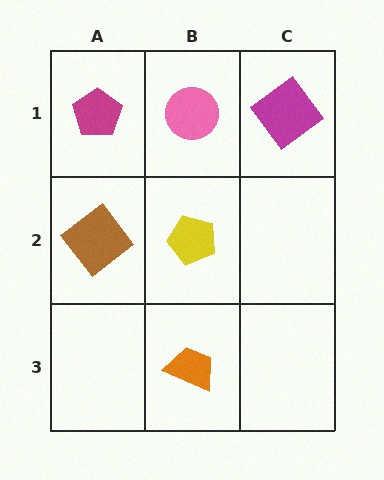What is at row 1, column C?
A magenta diamond.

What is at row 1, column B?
A pink circle.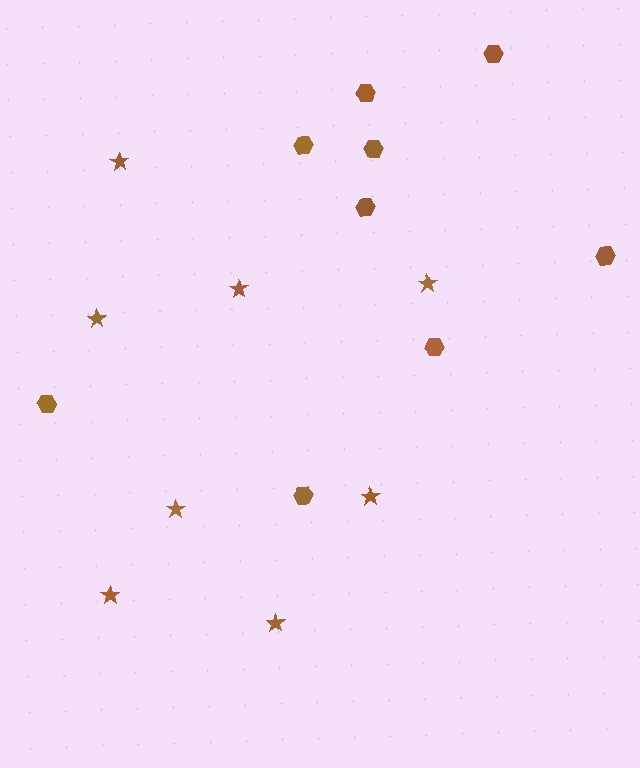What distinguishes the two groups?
There are 2 groups: one group of hexagons (9) and one group of stars (8).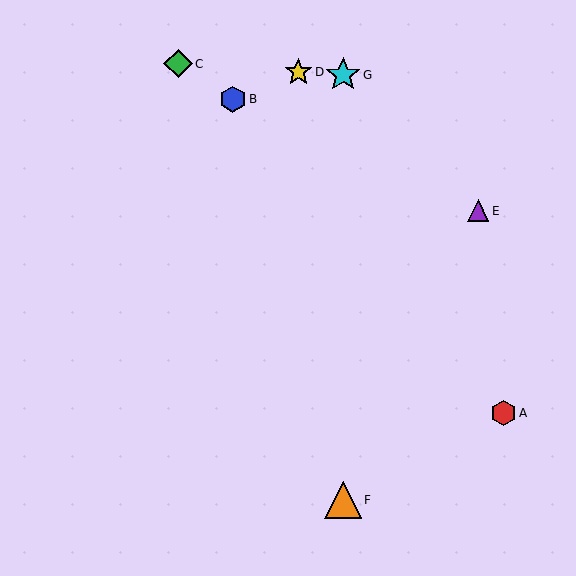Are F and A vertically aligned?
No, F is at x≈343 and A is at x≈504.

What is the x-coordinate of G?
Object G is at x≈343.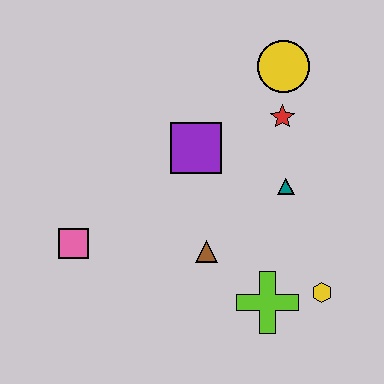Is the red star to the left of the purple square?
No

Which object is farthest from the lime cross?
The yellow circle is farthest from the lime cross.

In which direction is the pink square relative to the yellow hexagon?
The pink square is to the left of the yellow hexagon.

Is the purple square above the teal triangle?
Yes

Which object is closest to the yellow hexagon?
The lime cross is closest to the yellow hexagon.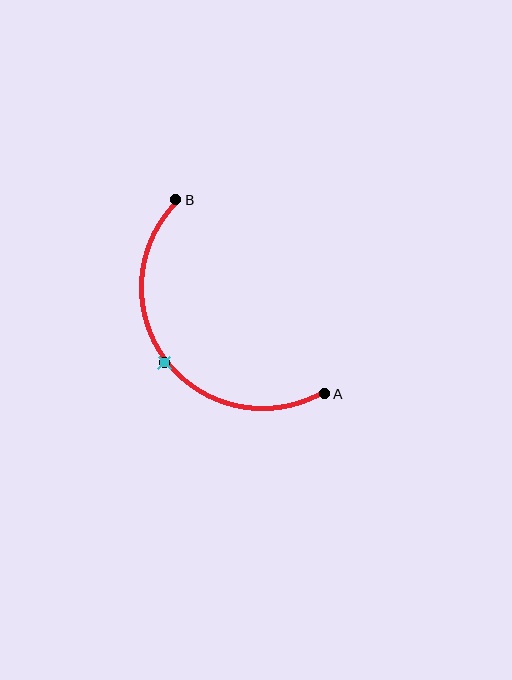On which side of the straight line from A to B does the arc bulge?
The arc bulges below and to the left of the straight line connecting A and B.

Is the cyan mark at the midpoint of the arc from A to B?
Yes. The cyan mark lies on the arc at equal arc-length from both A and B — it is the arc midpoint.